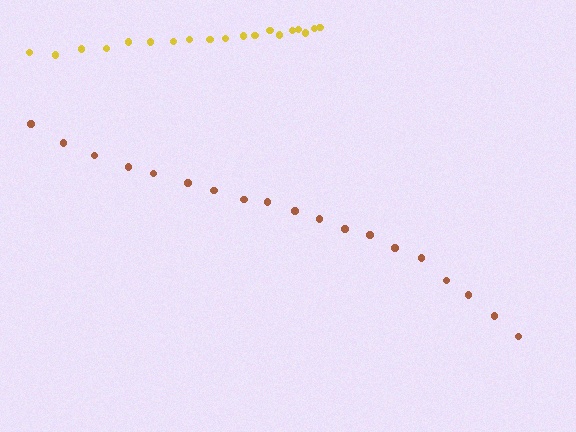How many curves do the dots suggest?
There are 2 distinct paths.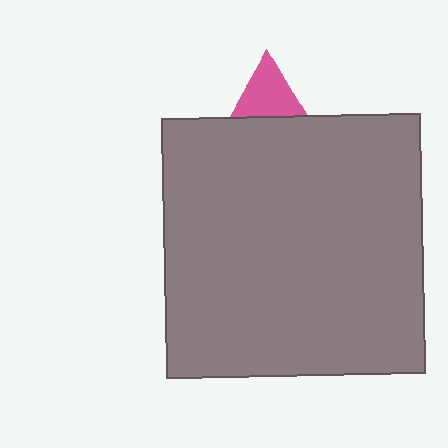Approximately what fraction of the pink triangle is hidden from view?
Roughly 67% of the pink triangle is hidden behind the gray square.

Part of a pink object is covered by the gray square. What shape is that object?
It is a triangle.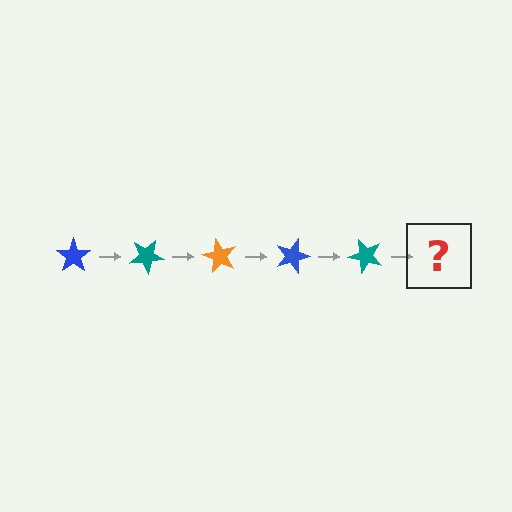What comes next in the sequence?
The next element should be an orange star, rotated 150 degrees from the start.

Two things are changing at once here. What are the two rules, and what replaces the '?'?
The two rules are that it rotates 30 degrees each step and the color cycles through blue, teal, and orange. The '?' should be an orange star, rotated 150 degrees from the start.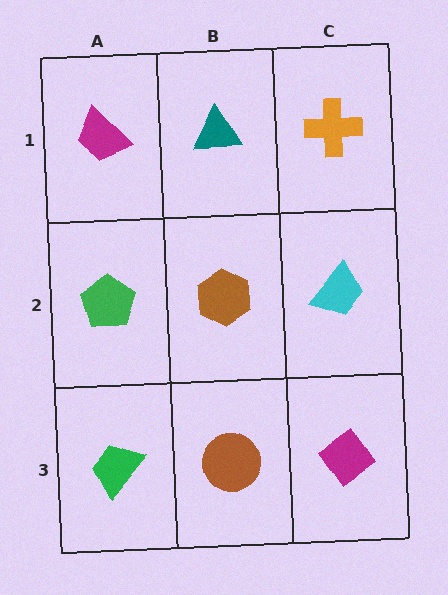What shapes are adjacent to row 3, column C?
A cyan trapezoid (row 2, column C), a brown circle (row 3, column B).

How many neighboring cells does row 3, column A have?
2.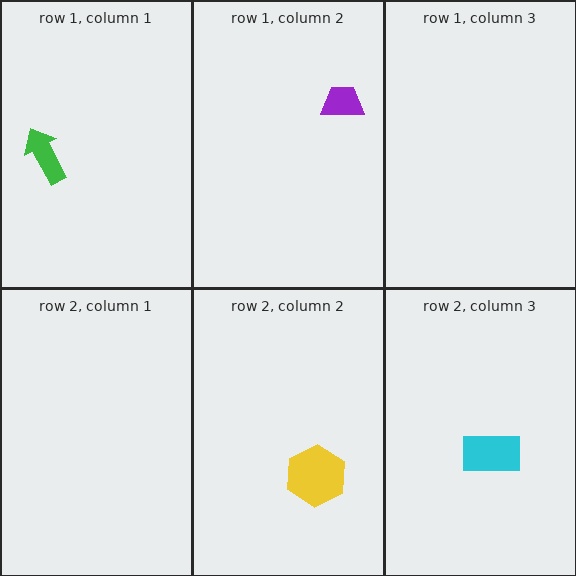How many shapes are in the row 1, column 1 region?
1.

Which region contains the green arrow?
The row 1, column 1 region.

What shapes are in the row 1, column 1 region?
The green arrow.